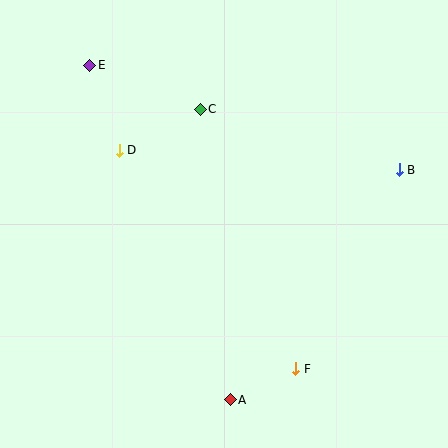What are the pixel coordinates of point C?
Point C is at (200, 109).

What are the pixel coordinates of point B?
Point B is at (399, 170).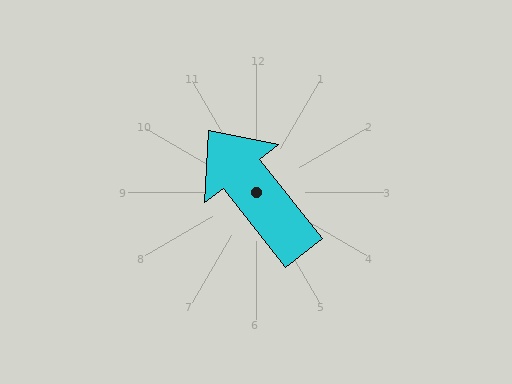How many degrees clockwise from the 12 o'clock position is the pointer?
Approximately 322 degrees.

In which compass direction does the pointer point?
Northwest.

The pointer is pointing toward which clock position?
Roughly 11 o'clock.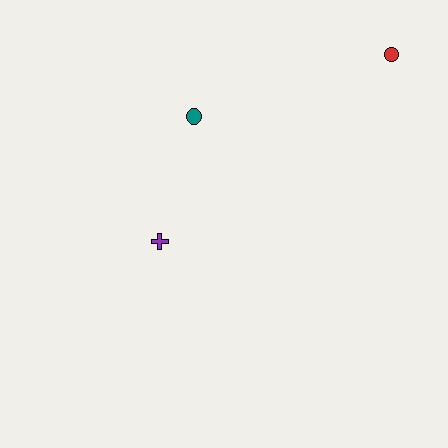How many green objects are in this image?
There are no green objects.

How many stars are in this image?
There are no stars.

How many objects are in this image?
There are 3 objects.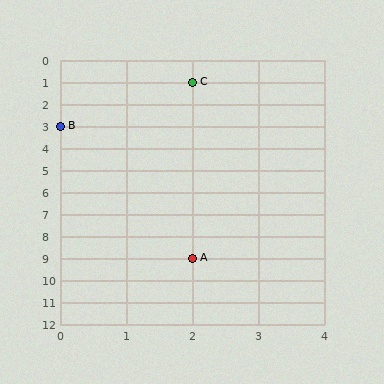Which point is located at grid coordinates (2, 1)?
Point C is at (2, 1).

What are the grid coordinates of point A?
Point A is at grid coordinates (2, 9).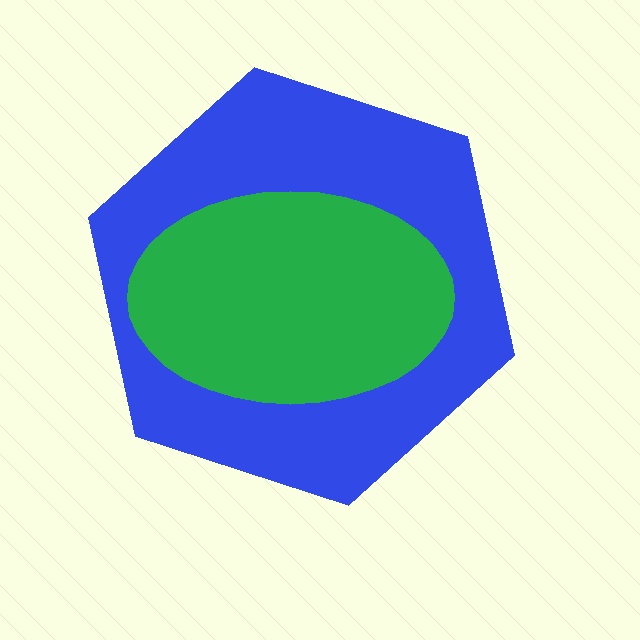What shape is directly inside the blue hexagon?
The green ellipse.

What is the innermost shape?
The green ellipse.